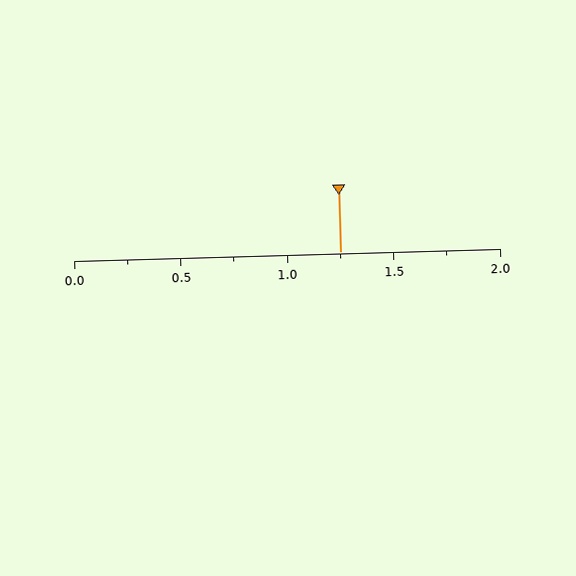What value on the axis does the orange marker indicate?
The marker indicates approximately 1.25.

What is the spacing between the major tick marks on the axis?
The major ticks are spaced 0.5 apart.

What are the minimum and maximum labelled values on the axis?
The axis runs from 0.0 to 2.0.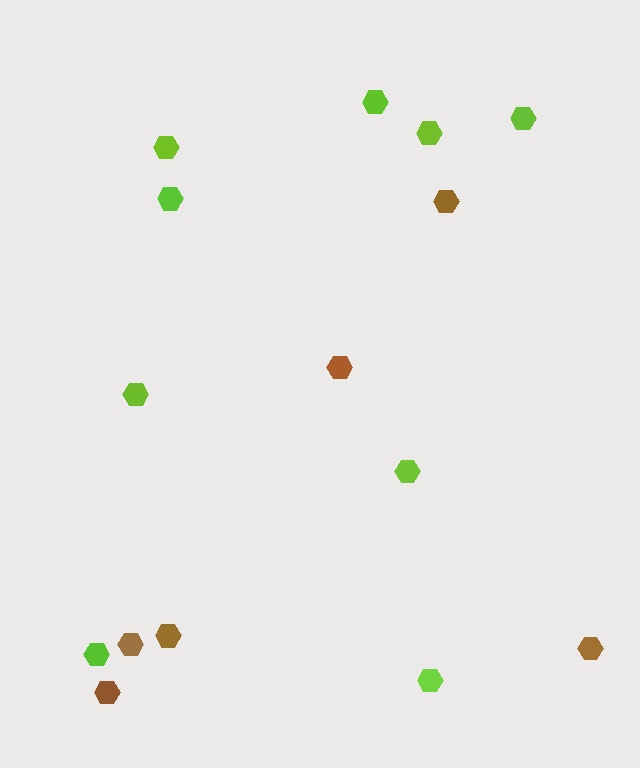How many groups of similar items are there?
There are 2 groups: one group of brown hexagons (6) and one group of lime hexagons (9).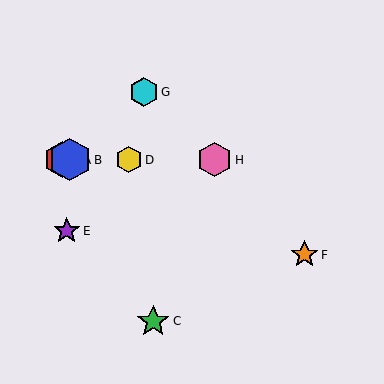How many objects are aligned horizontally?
4 objects (A, B, D, H) are aligned horizontally.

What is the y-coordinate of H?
Object H is at y≈160.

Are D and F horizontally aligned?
No, D is at y≈160 and F is at y≈255.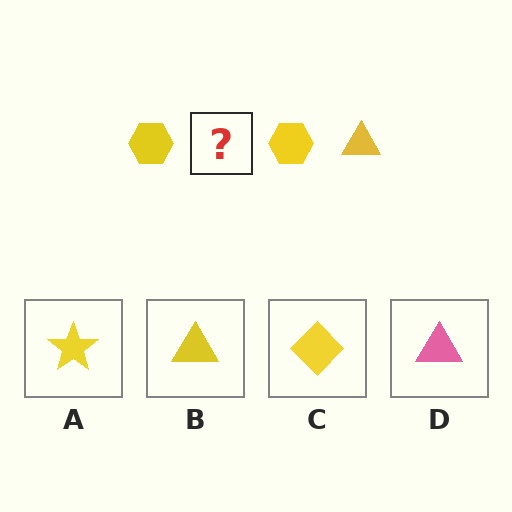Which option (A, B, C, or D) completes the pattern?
B.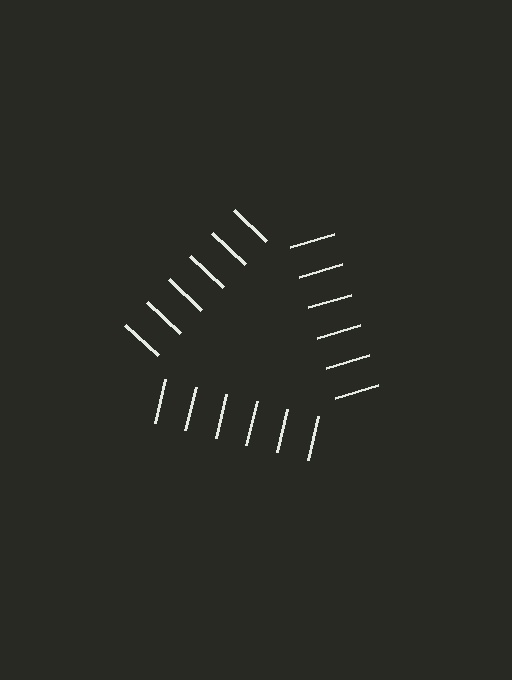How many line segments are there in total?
18 — 6 along each of the 3 edges.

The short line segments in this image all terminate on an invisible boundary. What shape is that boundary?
An illusory triangle — the line segments terminate on its edges but no continuous stroke is drawn.